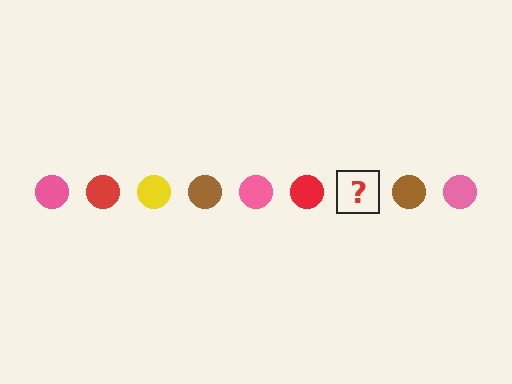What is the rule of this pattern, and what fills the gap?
The rule is that the pattern cycles through pink, red, yellow, brown circles. The gap should be filled with a yellow circle.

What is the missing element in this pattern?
The missing element is a yellow circle.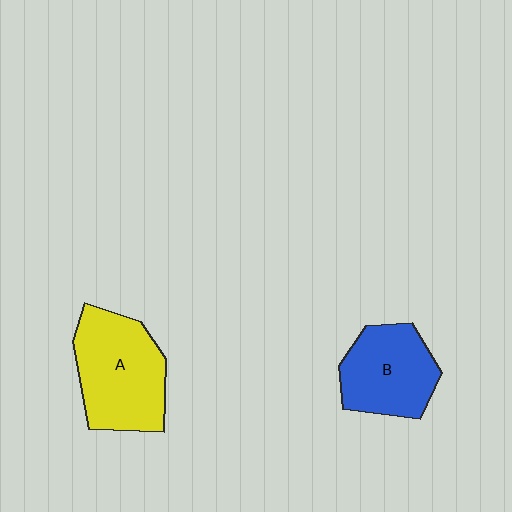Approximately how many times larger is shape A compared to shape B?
Approximately 1.3 times.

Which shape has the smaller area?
Shape B (blue).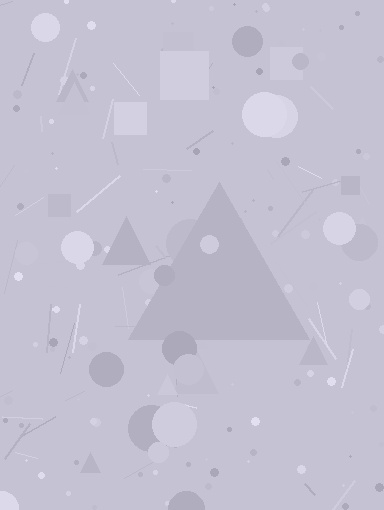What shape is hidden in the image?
A triangle is hidden in the image.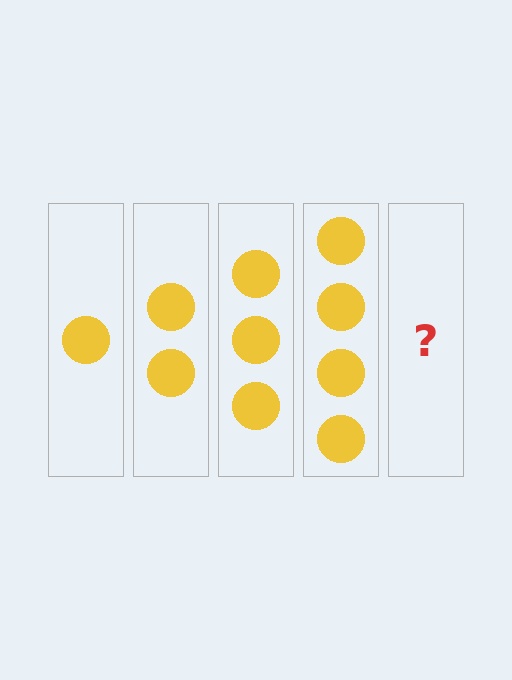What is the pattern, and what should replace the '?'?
The pattern is that each step adds one more circle. The '?' should be 5 circles.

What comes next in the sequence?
The next element should be 5 circles.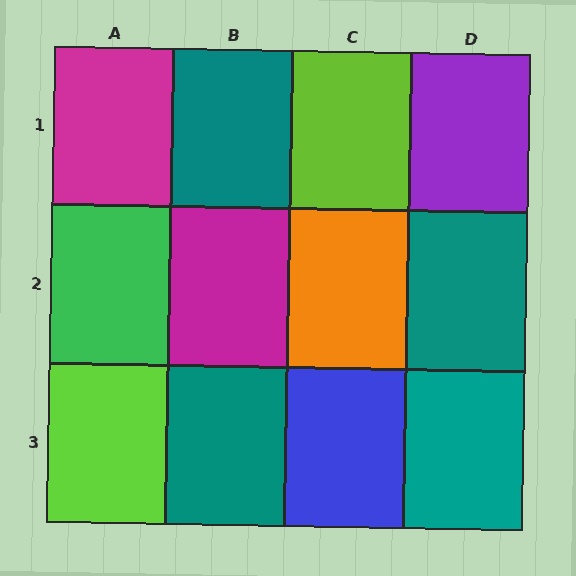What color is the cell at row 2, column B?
Magenta.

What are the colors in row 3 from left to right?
Lime, teal, blue, teal.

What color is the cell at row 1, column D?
Purple.